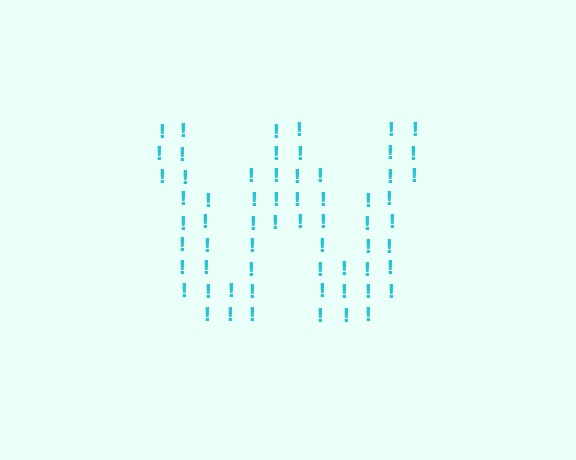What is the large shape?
The large shape is the letter W.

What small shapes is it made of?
It is made of small exclamation marks.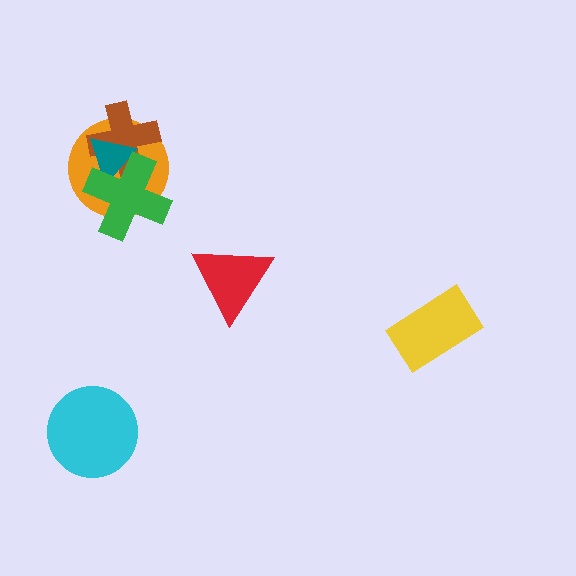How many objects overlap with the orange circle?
3 objects overlap with the orange circle.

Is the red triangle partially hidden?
No, no other shape covers it.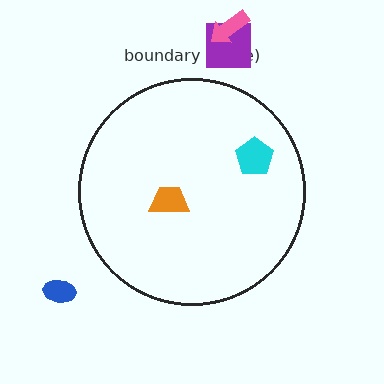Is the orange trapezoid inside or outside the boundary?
Inside.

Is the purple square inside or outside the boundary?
Outside.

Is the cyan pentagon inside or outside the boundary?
Inside.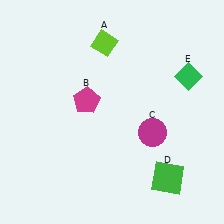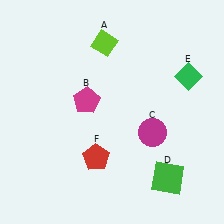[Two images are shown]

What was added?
A red pentagon (F) was added in Image 2.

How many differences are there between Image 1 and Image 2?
There is 1 difference between the two images.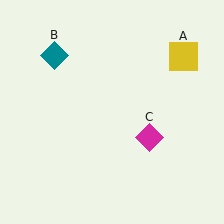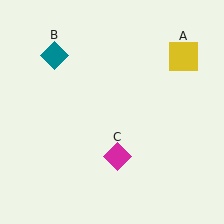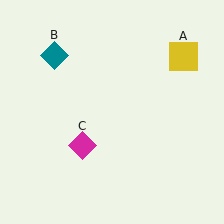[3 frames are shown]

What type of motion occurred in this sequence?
The magenta diamond (object C) rotated clockwise around the center of the scene.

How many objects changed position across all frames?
1 object changed position: magenta diamond (object C).